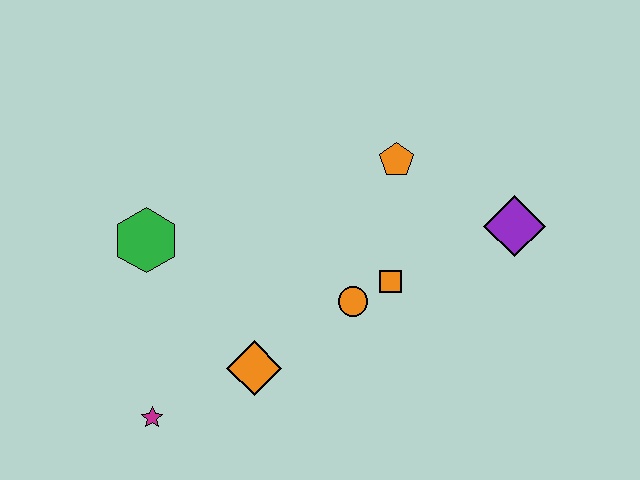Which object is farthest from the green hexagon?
The purple diamond is farthest from the green hexagon.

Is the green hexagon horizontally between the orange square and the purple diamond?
No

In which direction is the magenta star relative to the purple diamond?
The magenta star is to the left of the purple diamond.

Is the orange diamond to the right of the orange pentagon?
No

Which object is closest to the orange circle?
The orange square is closest to the orange circle.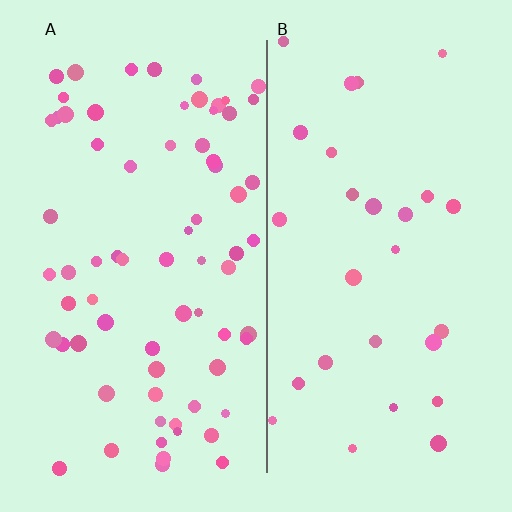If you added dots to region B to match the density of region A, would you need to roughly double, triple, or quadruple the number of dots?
Approximately triple.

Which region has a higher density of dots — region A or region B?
A (the left).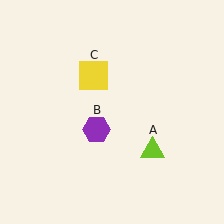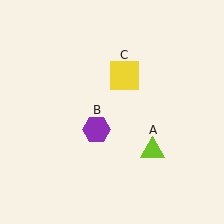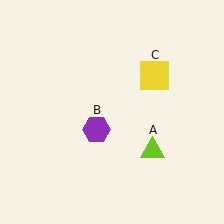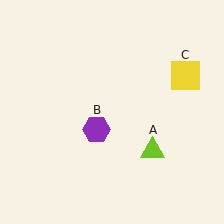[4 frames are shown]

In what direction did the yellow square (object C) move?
The yellow square (object C) moved right.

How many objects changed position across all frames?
1 object changed position: yellow square (object C).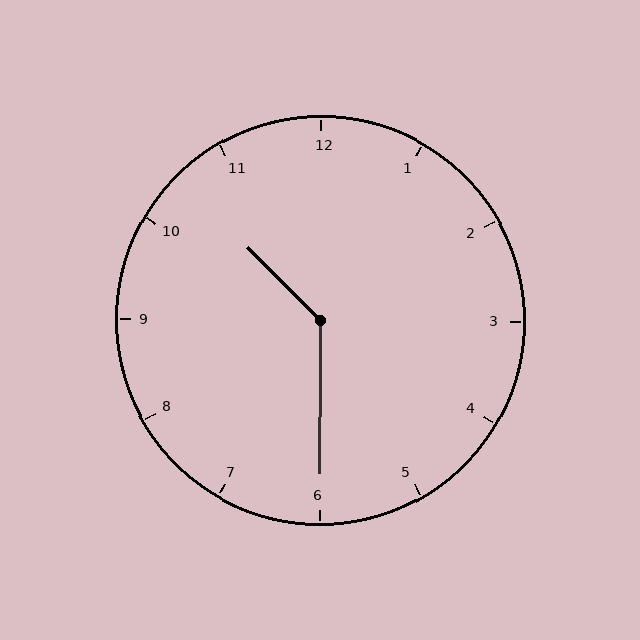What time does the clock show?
10:30.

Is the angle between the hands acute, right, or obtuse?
It is obtuse.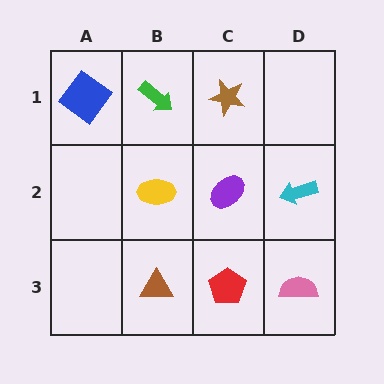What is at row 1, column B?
A green arrow.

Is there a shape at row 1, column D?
No, that cell is empty.